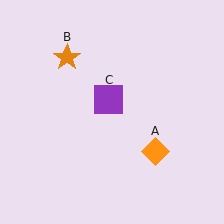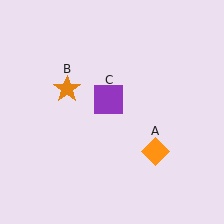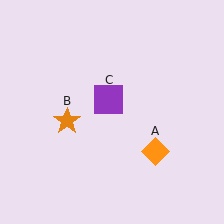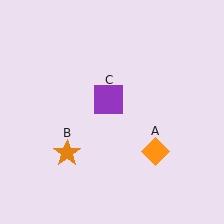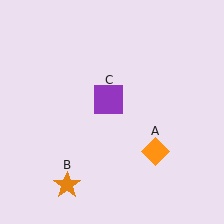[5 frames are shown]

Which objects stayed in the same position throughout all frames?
Orange diamond (object A) and purple square (object C) remained stationary.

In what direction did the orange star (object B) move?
The orange star (object B) moved down.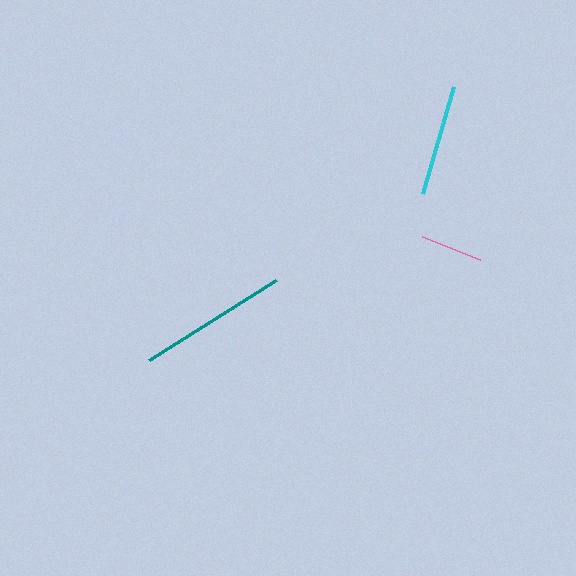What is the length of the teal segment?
The teal segment is approximately 151 pixels long.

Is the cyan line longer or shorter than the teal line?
The teal line is longer than the cyan line.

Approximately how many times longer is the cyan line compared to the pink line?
The cyan line is approximately 1.8 times the length of the pink line.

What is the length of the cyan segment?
The cyan segment is approximately 112 pixels long.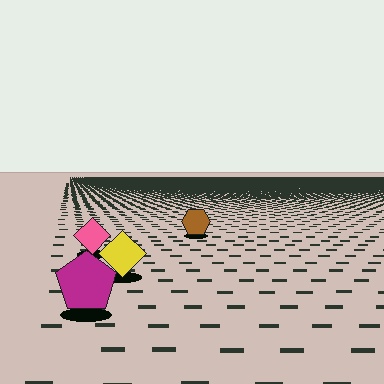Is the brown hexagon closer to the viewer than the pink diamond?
No. The pink diamond is closer — you can tell from the texture gradient: the ground texture is coarser near it.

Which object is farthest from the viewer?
The brown hexagon is farthest from the viewer. It appears smaller and the ground texture around it is denser.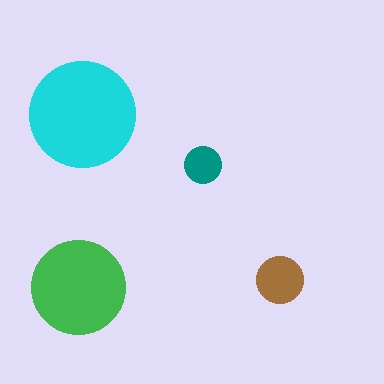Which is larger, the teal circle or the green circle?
The green one.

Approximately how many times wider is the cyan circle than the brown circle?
About 2.5 times wider.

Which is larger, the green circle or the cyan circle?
The cyan one.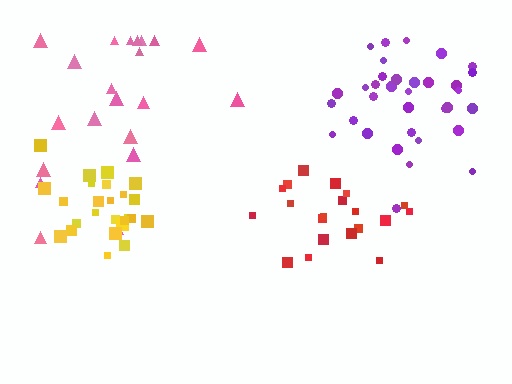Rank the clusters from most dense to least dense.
yellow, red, purple, pink.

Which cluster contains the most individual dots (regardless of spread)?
Purple (35).